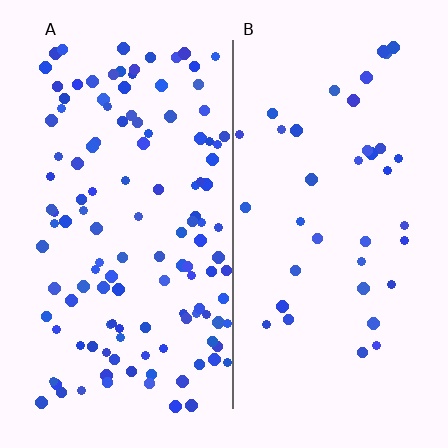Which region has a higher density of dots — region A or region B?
A (the left).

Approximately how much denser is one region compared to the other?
Approximately 3.3× — region A over region B.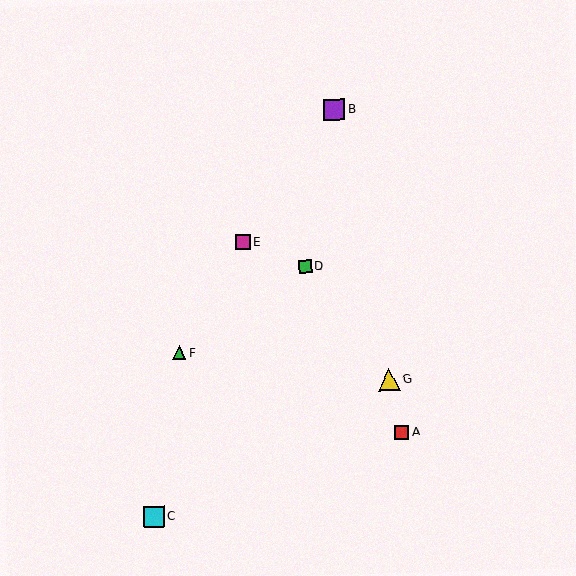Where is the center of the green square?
The center of the green square is at (305, 266).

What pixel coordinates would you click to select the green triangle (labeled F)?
Click at (179, 353) to select the green triangle F.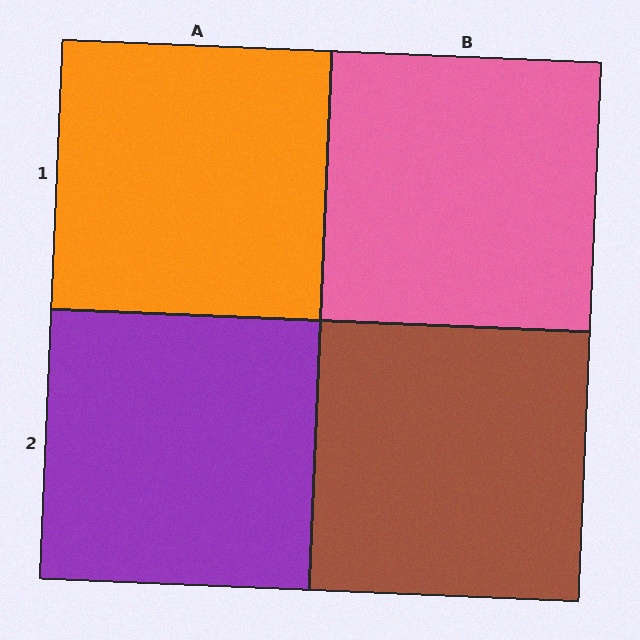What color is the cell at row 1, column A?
Orange.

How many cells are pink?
1 cell is pink.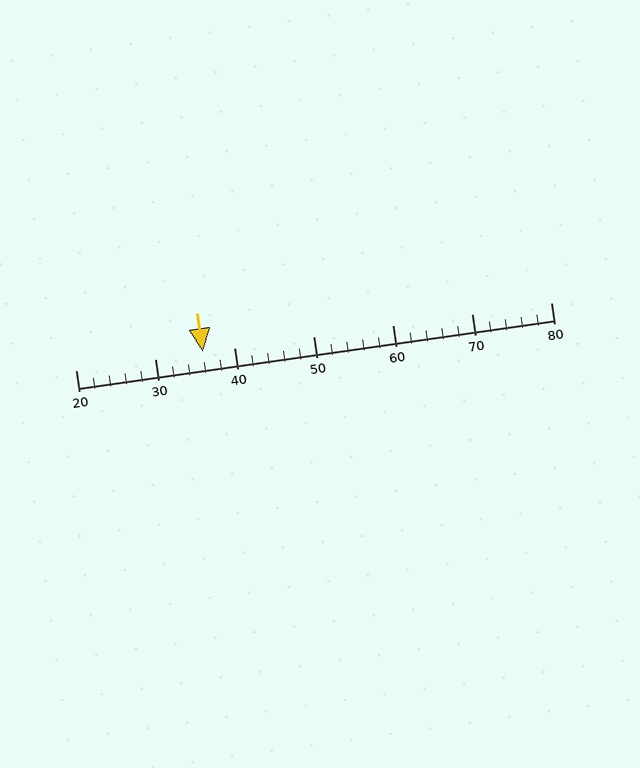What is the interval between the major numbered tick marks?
The major tick marks are spaced 10 units apart.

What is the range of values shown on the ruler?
The ruler shows values from 20 to 80.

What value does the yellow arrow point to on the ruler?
The yellow arrow points to approximately 36.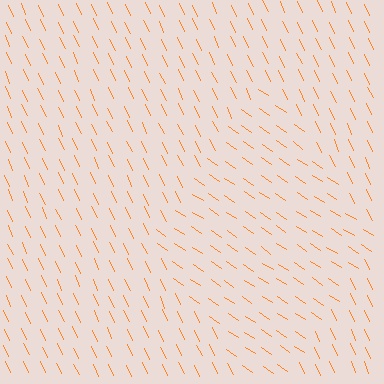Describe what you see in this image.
The image is filled with small orange line segments. A diamond region in the image has lines oriented differently from the surrounding lines, creating a visible texture boundary.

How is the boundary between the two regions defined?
The boundary is defined purely by a change in line orientation (approximately 31 degrees difference). All lines are the same color and thickness.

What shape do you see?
I see a diamond.